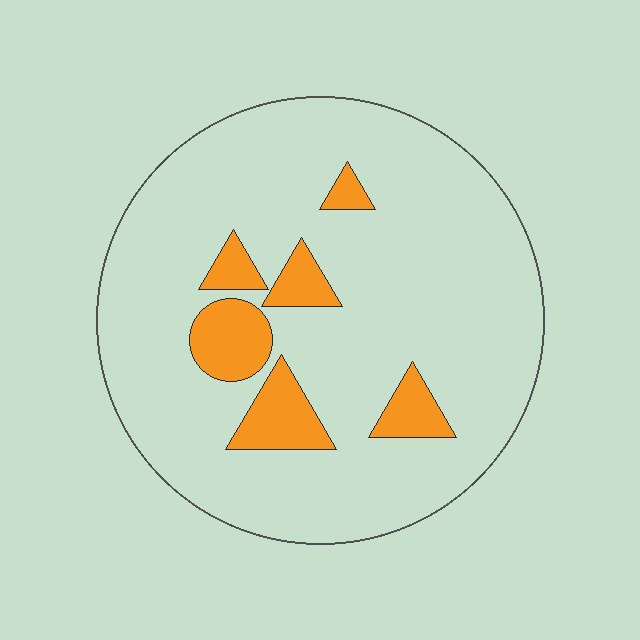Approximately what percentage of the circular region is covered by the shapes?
Approximately 15%.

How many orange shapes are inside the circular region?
6.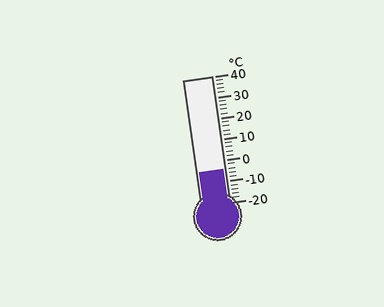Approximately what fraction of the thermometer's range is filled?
The thermometer is filled to approximately 25% of its range.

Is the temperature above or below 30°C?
The temperature is below 30°C.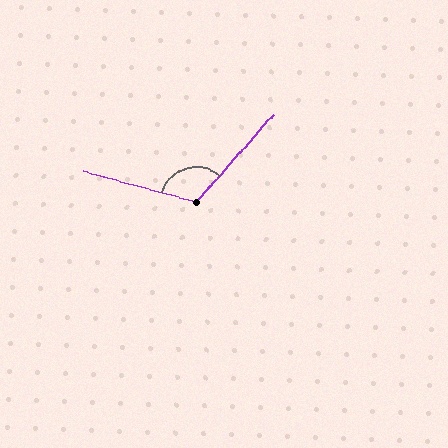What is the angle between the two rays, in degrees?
Approximately 116 degrees.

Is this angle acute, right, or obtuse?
It is obtuse.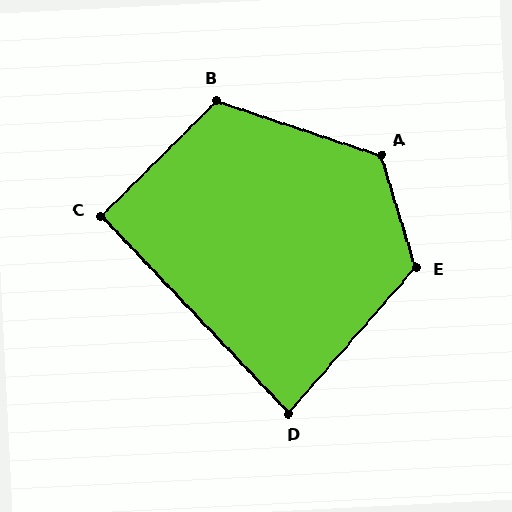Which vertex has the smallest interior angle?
D, at approximately 85 degrees.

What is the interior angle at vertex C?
Approximately 91 degrees (approximately right).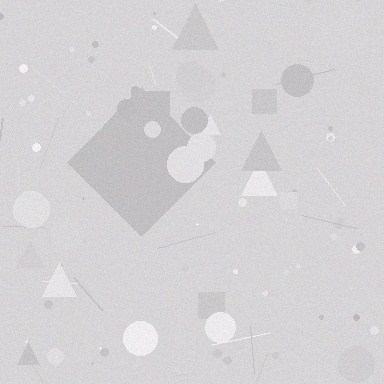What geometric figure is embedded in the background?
A diamond is embedded in the background.